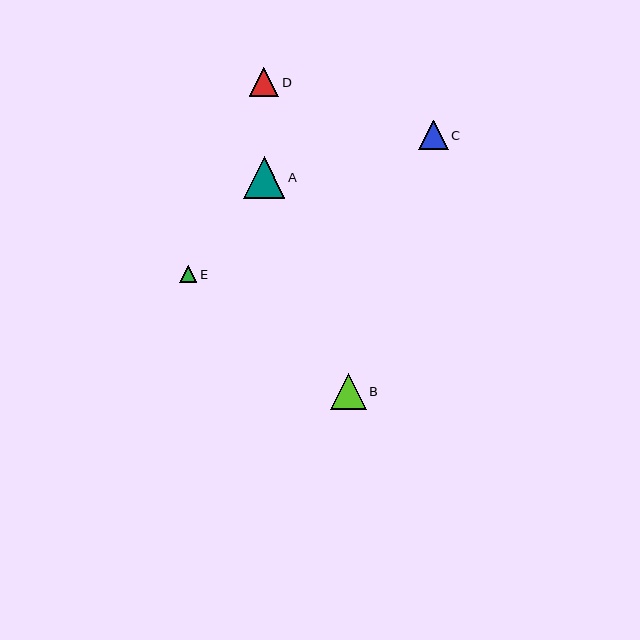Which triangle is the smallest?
Triangle E is the smallest with a size of approximately 18 pixels.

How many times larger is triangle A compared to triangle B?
Triangle A is approximately 1.2 times the size of triangle B.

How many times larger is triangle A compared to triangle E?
Triangle A is approximately 2.4 times the size of triangle E.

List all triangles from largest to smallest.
From largest to smallest: A, B, D, C, E.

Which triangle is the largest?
Triangle A is the largest with a size of approximately 42 pixels.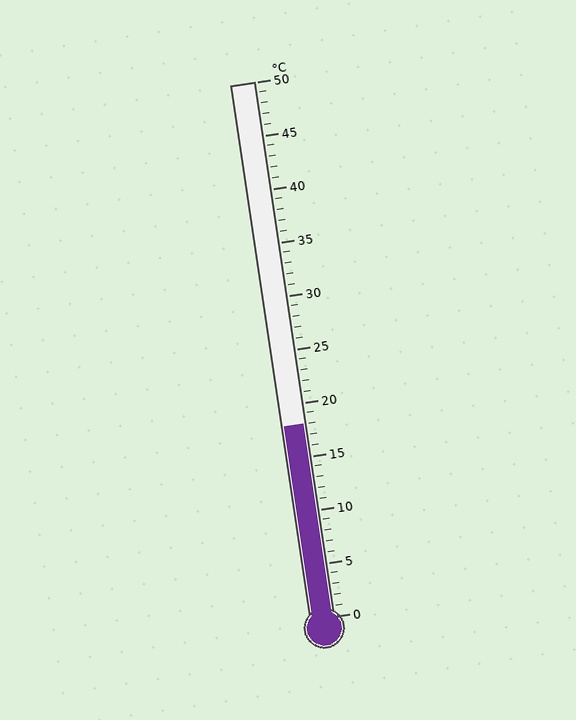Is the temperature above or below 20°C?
The temperature is below 20°C.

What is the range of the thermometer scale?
The thermometer scale ranges from 0°C to 50°C.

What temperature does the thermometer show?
The thermometer shows approximately 18°C.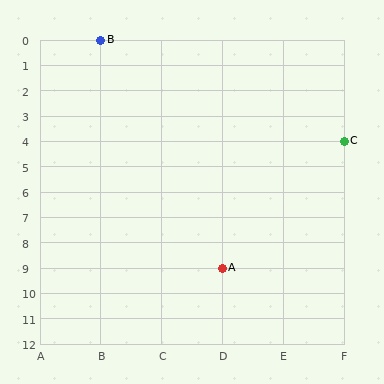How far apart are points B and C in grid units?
Points B and C are 4 columns and 4 rows apart (about 5.7 grid units diagonally).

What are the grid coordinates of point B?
Point B is at grid coordinates (B, 0).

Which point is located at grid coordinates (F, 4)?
Point C is at (F, 4).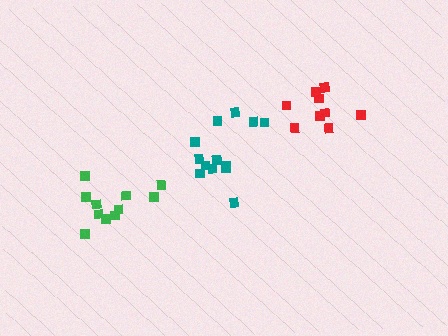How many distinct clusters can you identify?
There are 3 distinct clusters.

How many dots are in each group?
Group 1: 9 dots, Group 2: 11 dots, Group 3: 13 dots (33 total).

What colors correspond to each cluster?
The clusters are colored: red, green, teal.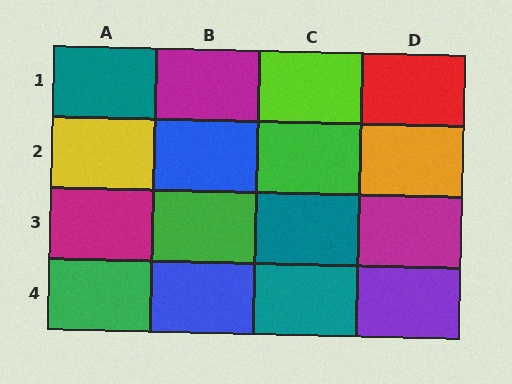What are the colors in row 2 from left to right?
Yellow, blue, green, orange.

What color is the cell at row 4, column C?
Teal.